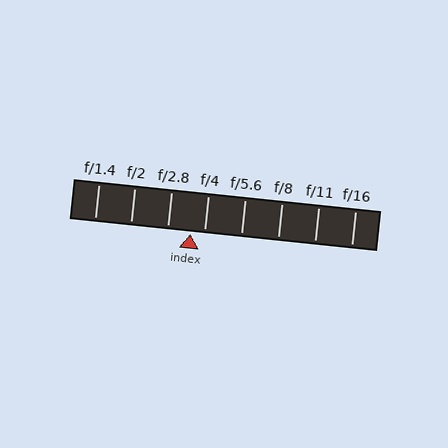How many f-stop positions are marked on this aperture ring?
There are 8 f-stop positions marked.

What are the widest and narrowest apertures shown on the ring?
The widest aperture shown is f/1.4 and the narrowest is f/16.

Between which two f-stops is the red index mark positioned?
The index mark is between f/2.8 and f/4.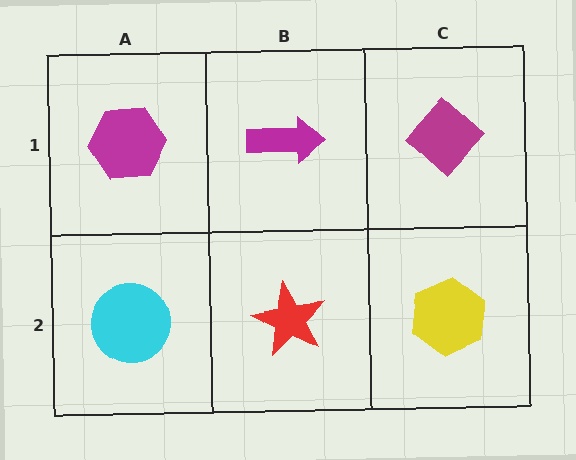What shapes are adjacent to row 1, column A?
A cyan circle (row 2, column A), a magenta arrow (row 1, column B).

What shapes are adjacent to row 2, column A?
A magenta hexagon (row 1, column A), a red star (row 2, column B).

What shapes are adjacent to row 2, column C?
A magenta diamond (row 1, column C), a red star (row 2, column B).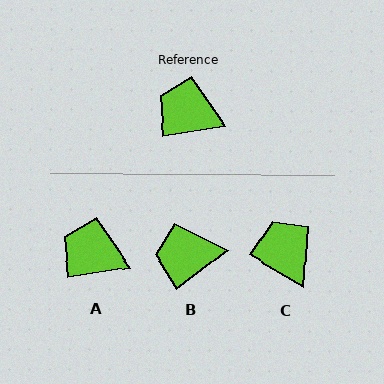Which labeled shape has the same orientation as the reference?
A.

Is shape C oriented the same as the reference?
No, it is off by about 39 degrees.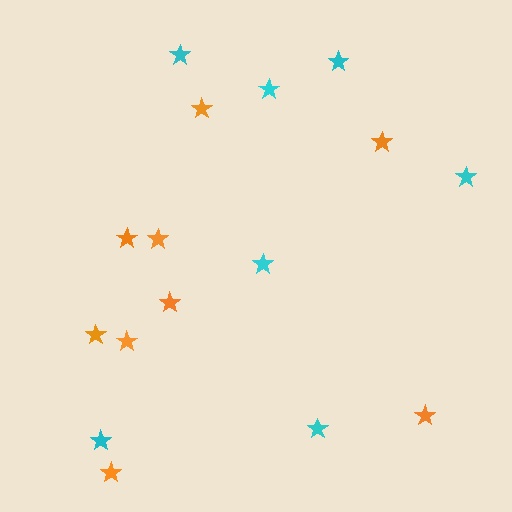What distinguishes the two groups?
There are 2 groups: one group of orange stars (9) and one group of cyan stars (7).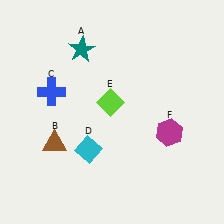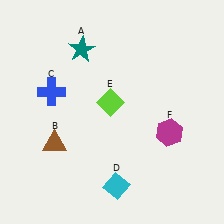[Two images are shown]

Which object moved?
The cyan diamond (D) moved down.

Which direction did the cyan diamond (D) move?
The cyan diamond (D) moved down.